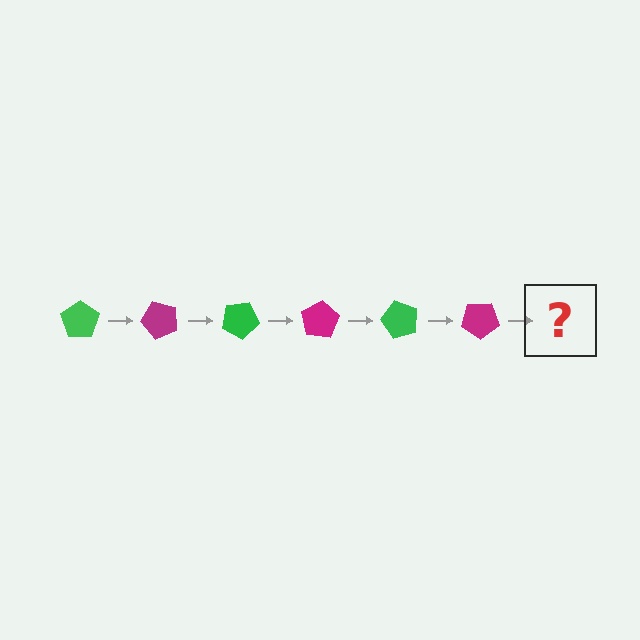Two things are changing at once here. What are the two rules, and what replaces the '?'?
The two rules are that it rotates 50 degrees each step and the color cycles through green and magenta. The '?' should be a green pentagon, rotated 300 degrees from the start.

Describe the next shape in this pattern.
It should be a green pentagon, rotated 300 degrees from the start.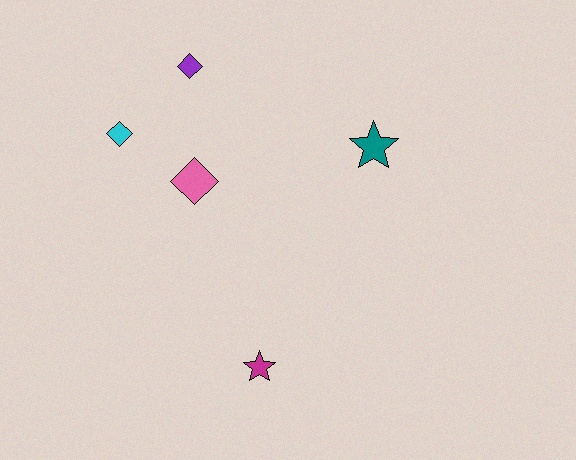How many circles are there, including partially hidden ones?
There are no circles.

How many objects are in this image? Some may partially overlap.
There are 5 objects.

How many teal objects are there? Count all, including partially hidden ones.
There is 1 teal object.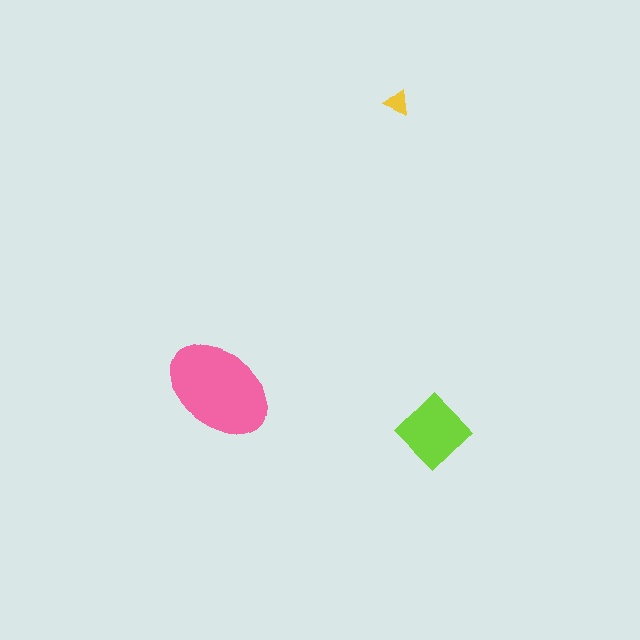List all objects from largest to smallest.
The pink ellipse, the lime diamond, the yellow triangle.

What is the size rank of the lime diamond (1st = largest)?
2nd.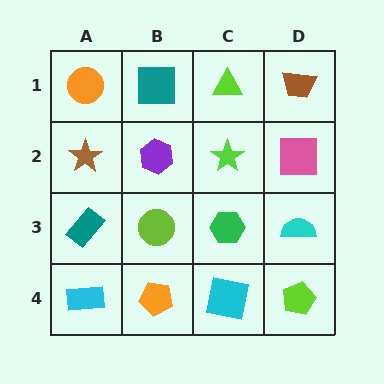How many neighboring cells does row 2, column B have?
4.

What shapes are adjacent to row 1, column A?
A brown star (row 2, column A), a teal square (row 1, column B).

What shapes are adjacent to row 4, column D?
A cyan semicircle (row 3, column D), a cyan square (row 4, column C).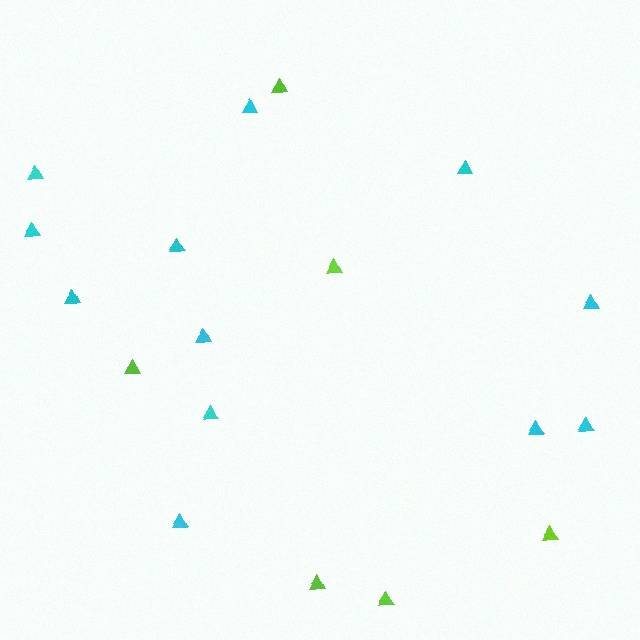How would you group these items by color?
There are 2 groups: one group of lime triangles (6) and one group of cyan triangles (12).